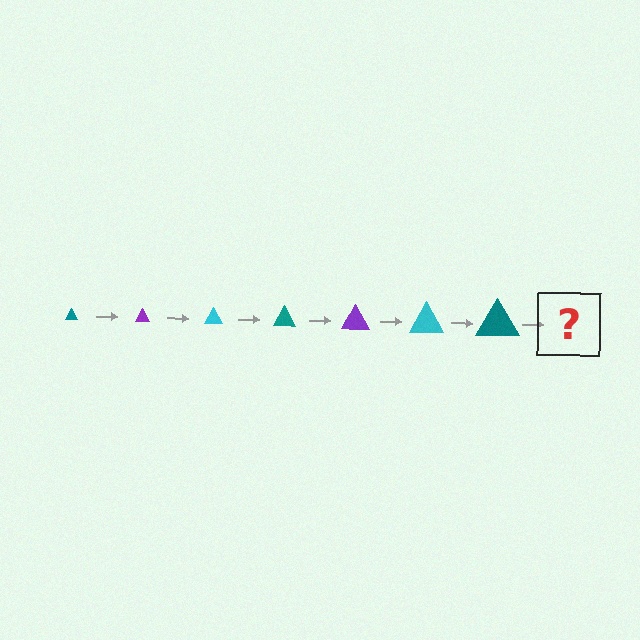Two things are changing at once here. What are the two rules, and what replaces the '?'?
The two rules are that the triangle grows larger each step and the color cycles through teal, purple, and cyan. The '?' should be a purple triangle, larger than the previous one.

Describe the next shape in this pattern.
It should be a purple triangle, larger than the previous one.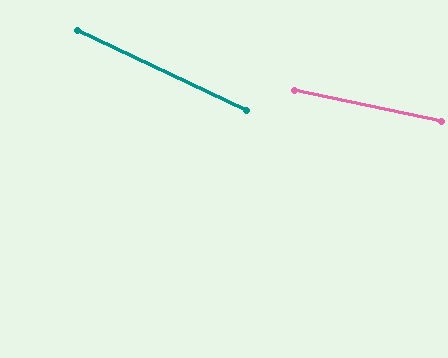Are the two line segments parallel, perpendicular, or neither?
Neither parallel nor perpendicular — they differ by about 14°.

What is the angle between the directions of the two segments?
Approximately 14 degrees.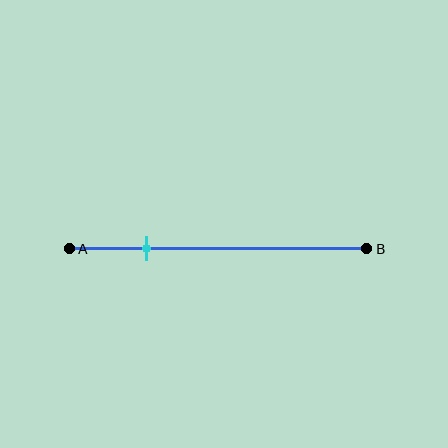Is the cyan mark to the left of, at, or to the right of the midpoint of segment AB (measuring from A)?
The cyan mark is to the left of the midpoint of segment AB.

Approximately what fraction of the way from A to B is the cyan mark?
The cyan mark is approximately 25% of the way from A to B.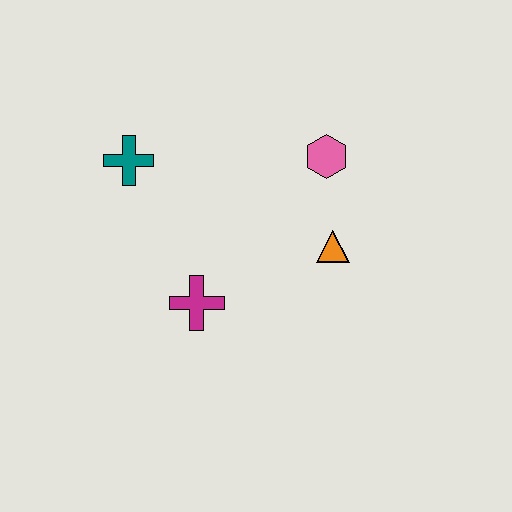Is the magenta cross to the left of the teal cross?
No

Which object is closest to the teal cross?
The magenta cross is closest to the teal cross.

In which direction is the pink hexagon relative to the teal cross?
The pink hexagon is to the right of the teal cross.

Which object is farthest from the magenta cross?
The pink hexagon is farthest from the magenta cross.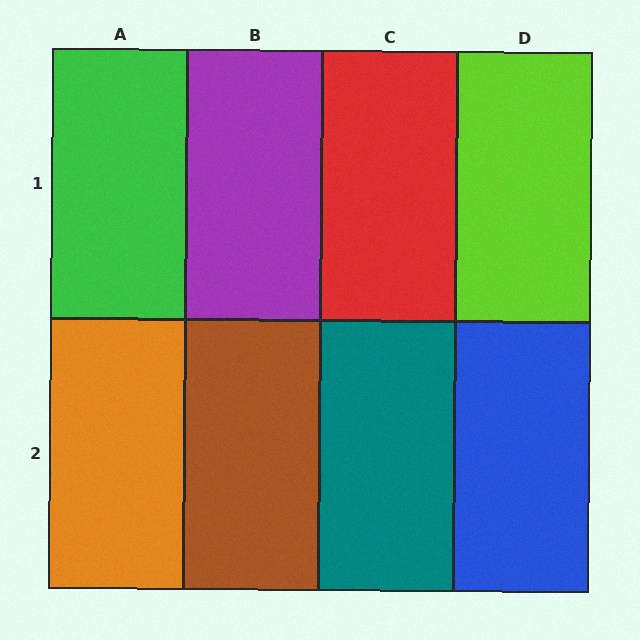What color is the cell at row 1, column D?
Lime.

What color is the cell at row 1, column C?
Red.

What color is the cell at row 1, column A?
Green.